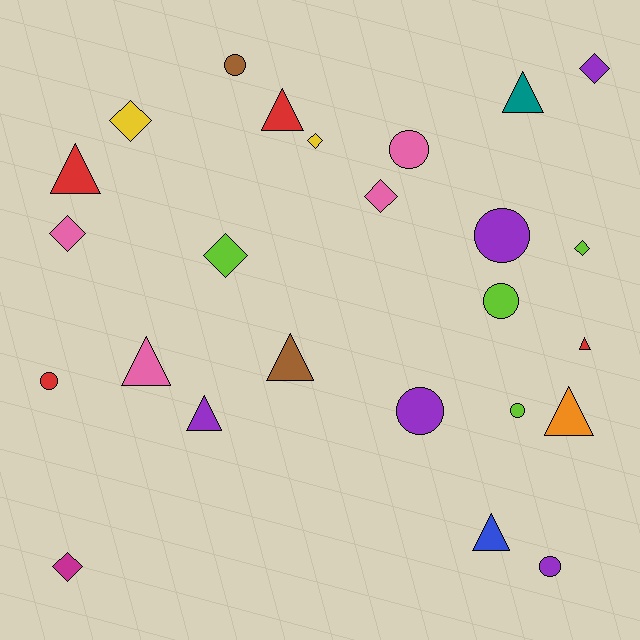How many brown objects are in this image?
There are 2 brown objects.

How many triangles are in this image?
There are 9 triangles.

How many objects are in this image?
There are 25 objects.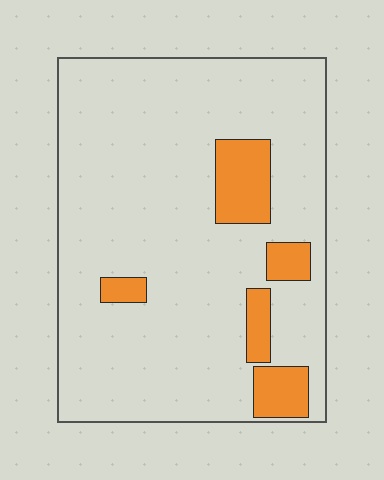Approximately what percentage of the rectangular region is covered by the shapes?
Approximately 15%.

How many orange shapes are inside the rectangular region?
5.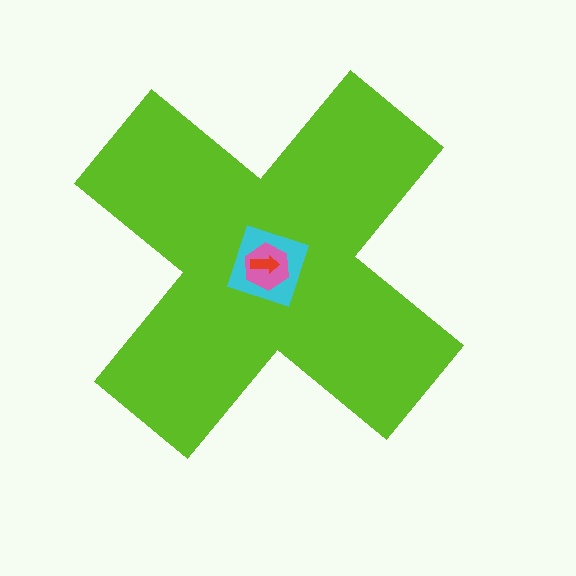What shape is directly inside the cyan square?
The pink hexagon.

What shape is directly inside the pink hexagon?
The red arrow.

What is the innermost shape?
The red arrow.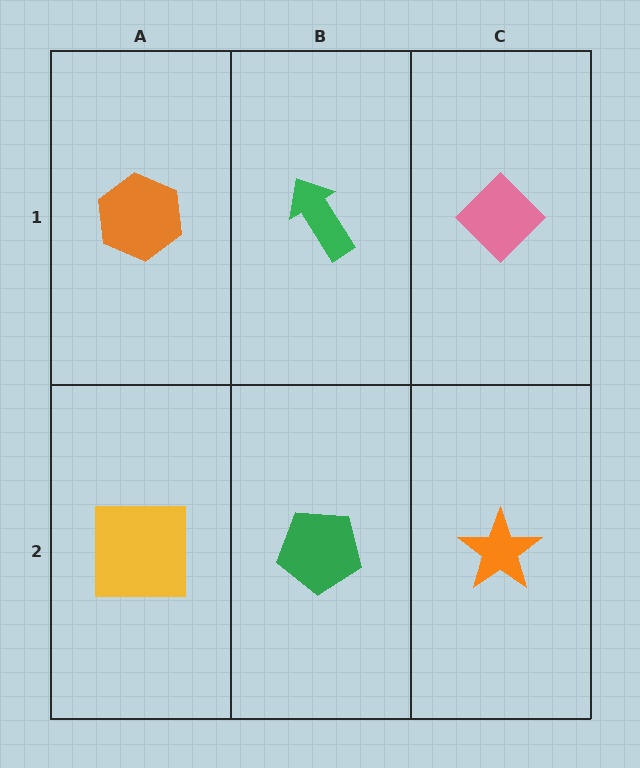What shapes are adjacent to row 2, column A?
An orange hexagon (row 1, column A), a green pentagon (row 2, column B).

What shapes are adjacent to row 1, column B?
A green pentagon (row 2, column B), an orange hexagon (row 1, column A), a pink diamond (row 1, column C).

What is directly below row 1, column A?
A yellow square.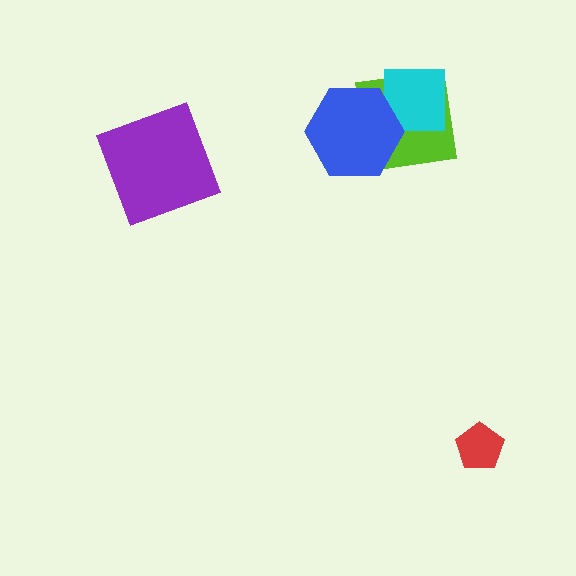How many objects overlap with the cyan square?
2 objects overlap with the cyan square.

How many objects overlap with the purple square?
0 objects overlap with the purple square.